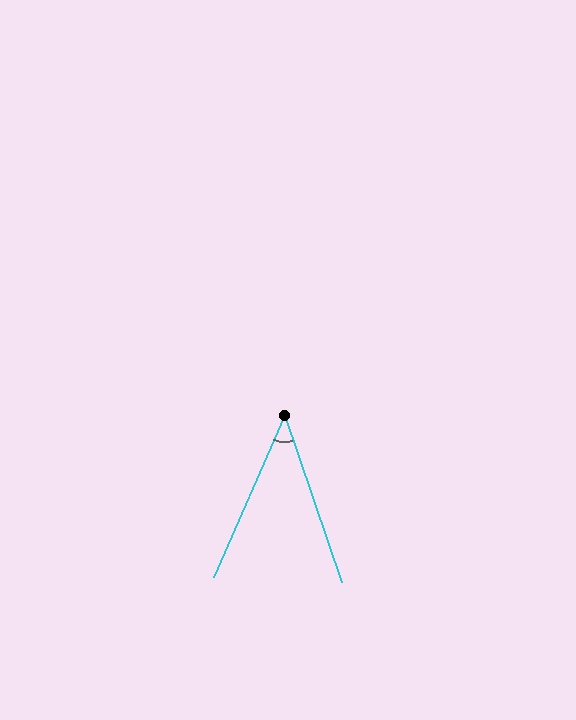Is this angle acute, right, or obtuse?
It is acute.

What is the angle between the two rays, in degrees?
Approximately 43 degrees.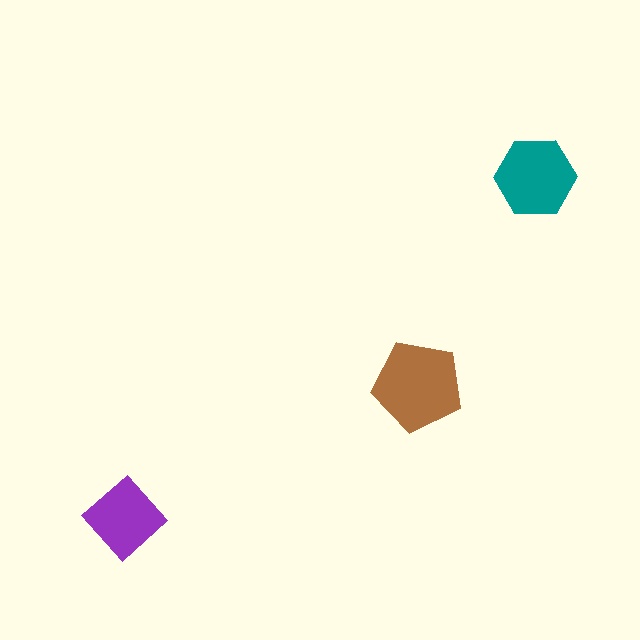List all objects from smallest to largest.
The purple diamond, the teal hexagon, the brown pentagon.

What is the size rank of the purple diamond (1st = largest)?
3rd.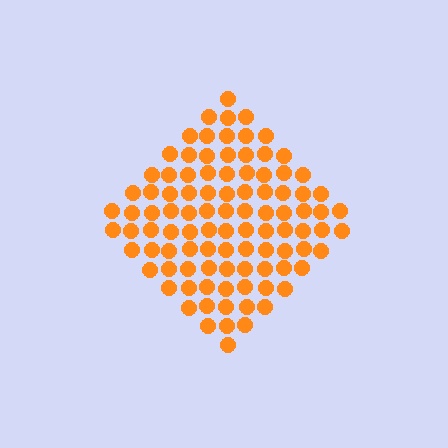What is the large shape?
The large shape is a diamond.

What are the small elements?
The small elements are circles.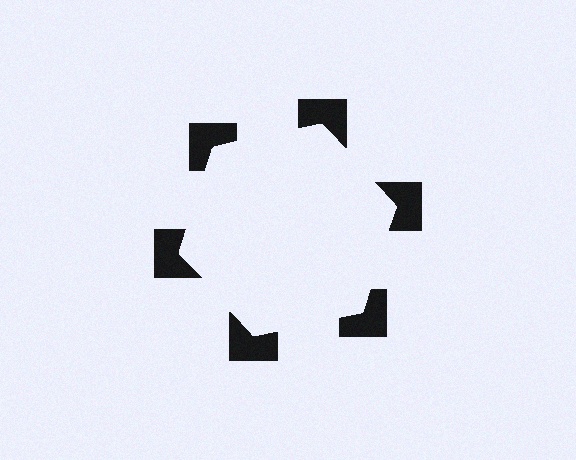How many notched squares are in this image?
There are 6 — one at each vertex of the illusory hexagon.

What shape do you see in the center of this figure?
An illusory hexagon — its edges are inferred from the aligned wedge cuts in the notched squares, not physically drawn.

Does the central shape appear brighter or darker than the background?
It typically appears slightly brighter than the background, even though no actual brightness change is drawn.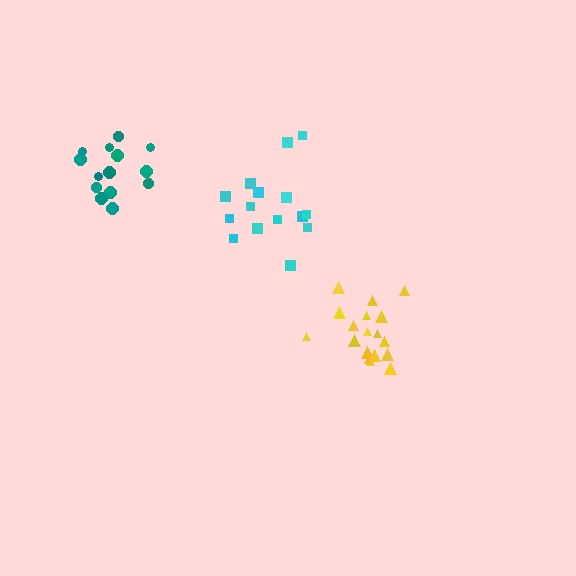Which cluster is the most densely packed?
Yellow.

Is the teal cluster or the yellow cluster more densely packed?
Yellow.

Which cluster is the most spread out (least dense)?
Teal.